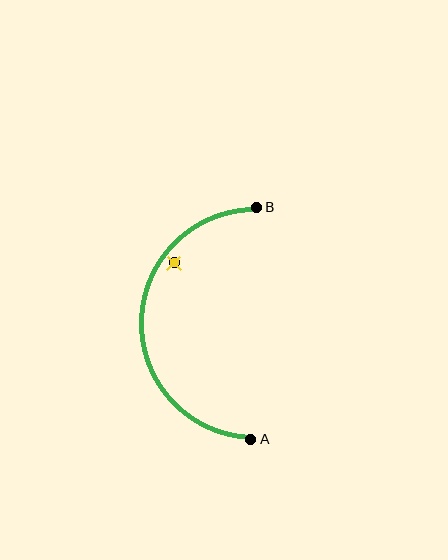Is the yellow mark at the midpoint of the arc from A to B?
No — the yellow mark does not lie on the arc at all. It sits slightly inside the curve.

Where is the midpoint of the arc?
The arc midpoint is the point on the curve farthest from the straight line joining A and B. It sits to the left of that line.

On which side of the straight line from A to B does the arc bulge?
The arc bulges to the left of the straight line connecting A and B.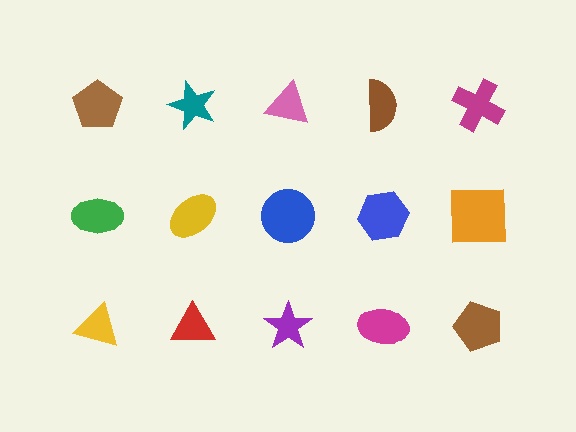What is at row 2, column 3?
A blue circle.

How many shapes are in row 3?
5 shapes.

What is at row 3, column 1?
A yellow triangle.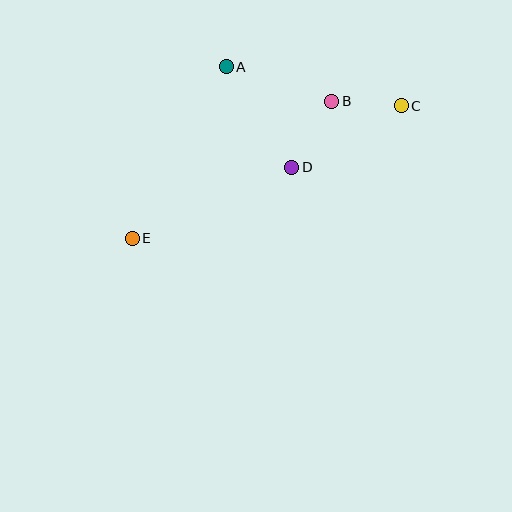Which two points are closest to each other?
Points B and C are closest to each other.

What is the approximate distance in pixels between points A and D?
The distance between A and D is approximately 120 pixels.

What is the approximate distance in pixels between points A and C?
The distance between A and C is approximately 179 pixels.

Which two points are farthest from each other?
Points C and E are farthest from each other.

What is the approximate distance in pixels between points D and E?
The distance between D and E is approximately 175 pixels.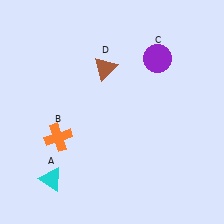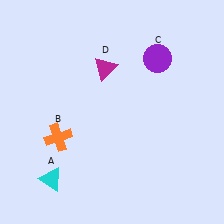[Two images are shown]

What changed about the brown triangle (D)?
In Image 1, D is brown. In Image 2, it changed to magenta.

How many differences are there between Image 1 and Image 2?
There is 1 difference between the two images.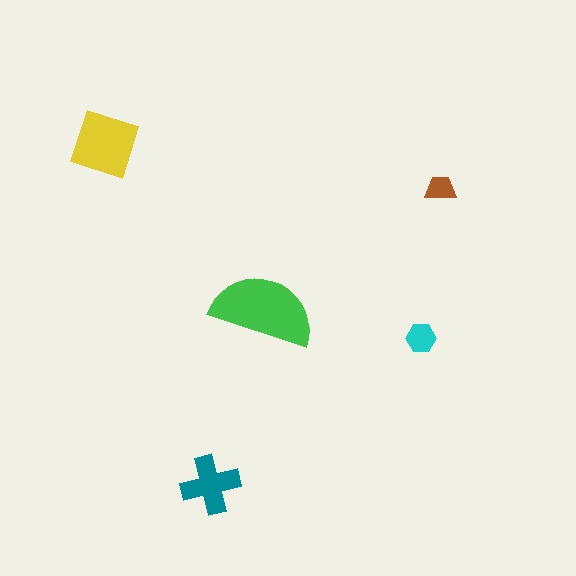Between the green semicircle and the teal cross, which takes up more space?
The green semicircle.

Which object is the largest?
The green semicircle.